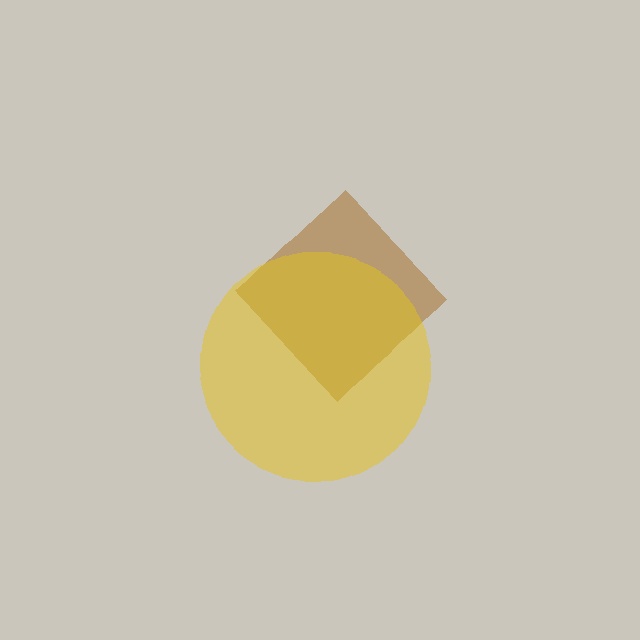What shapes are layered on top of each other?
The layered shapes are: a brown diamond, a yellow circle.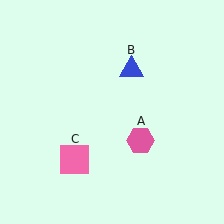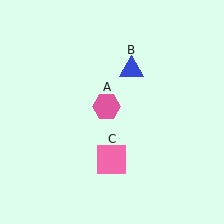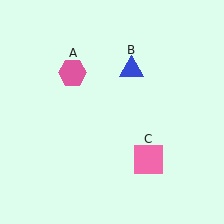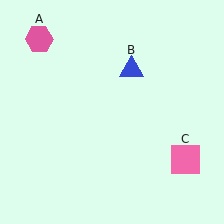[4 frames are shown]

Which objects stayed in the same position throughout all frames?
Blue triangle (object B) remained stationary.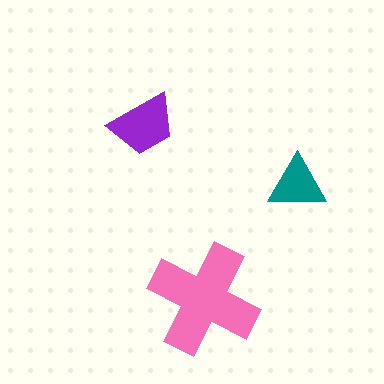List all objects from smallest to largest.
The teal triangle, the purple trapezoid, the pink cross.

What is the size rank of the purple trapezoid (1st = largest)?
2nd.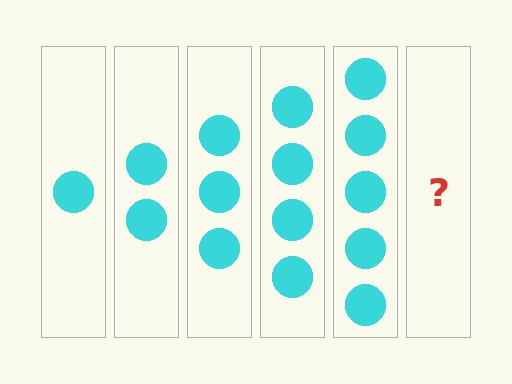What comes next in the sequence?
The next element should be 6 circles.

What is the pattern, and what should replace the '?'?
The pattern is that each step adds one more circle. The '?' should be 6 circles.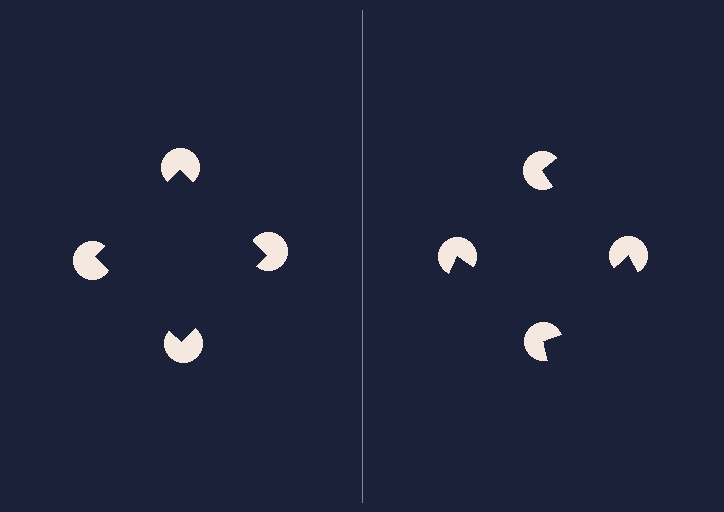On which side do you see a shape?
An illusory square appears on the left side. On the right side the wedge cuts are rotated, so no coherent shape forms.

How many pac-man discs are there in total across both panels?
8 — 4 on each side.